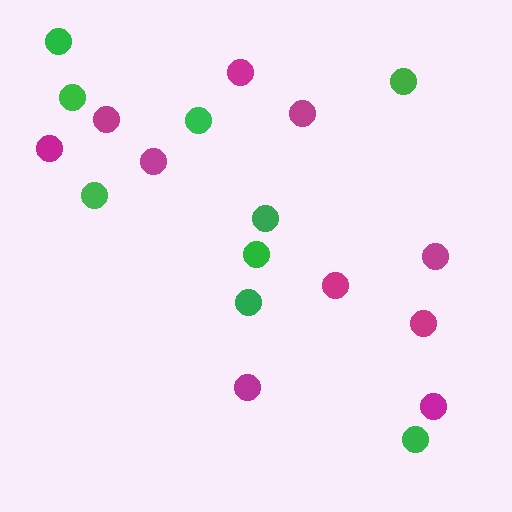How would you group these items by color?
There are 2 groups: one group of magenta circles (10) and one group of green circles (9).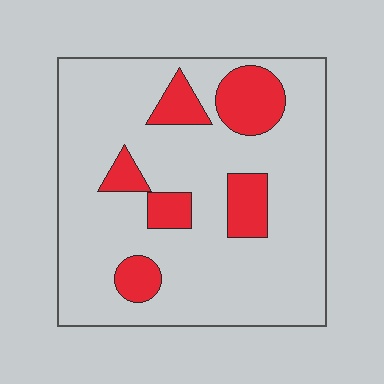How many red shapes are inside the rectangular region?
6.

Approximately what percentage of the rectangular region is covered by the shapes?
Approximately 20%.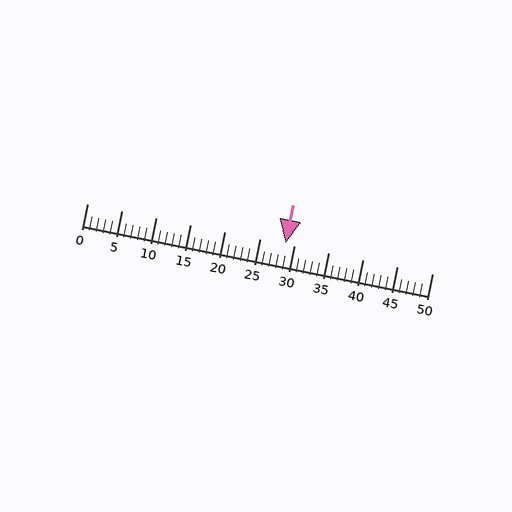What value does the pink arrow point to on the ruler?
The pink arrow points to approximately 29.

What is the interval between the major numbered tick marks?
The major tick marks are spaced 5 units apart.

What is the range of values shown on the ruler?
The ruler shows values from 0 to 50.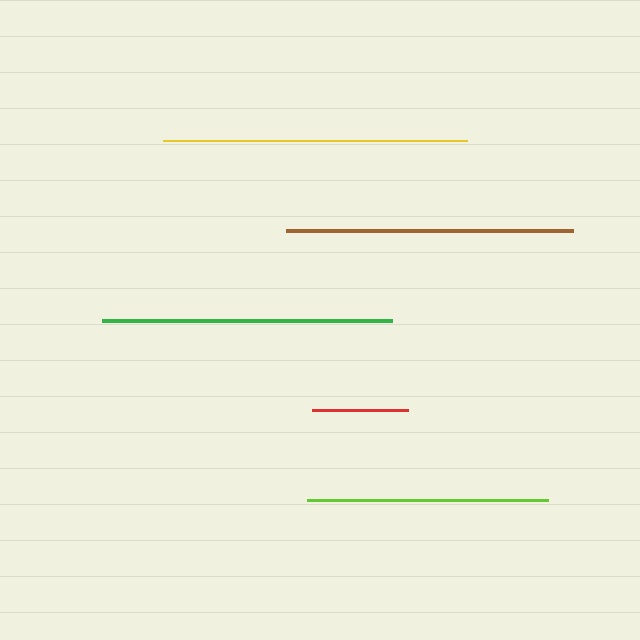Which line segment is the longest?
The yellow line is the longest at approximately 304 pixels.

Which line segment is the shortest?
The red line is the shortest at approximately 96 pixels.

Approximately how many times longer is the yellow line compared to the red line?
The yellow line is approximately 3.2 times the length of the red line.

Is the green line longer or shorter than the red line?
The green line is longer than the red line.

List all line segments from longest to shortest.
From longest to shortest: yellow, green, brown, lime, red.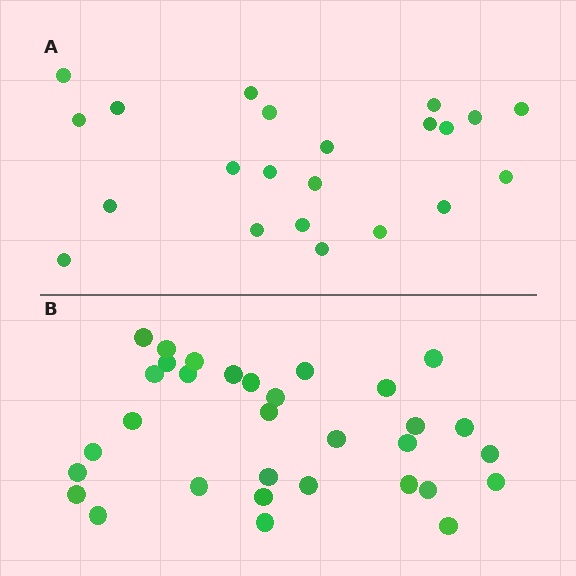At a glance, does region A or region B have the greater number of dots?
Region B (the bottom region) has more dots.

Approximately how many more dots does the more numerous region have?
Region B has roughly 10 or so more dots than region A.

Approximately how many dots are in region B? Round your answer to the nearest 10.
About 30 dots. (The exact count is 32, which rounds to 30.)